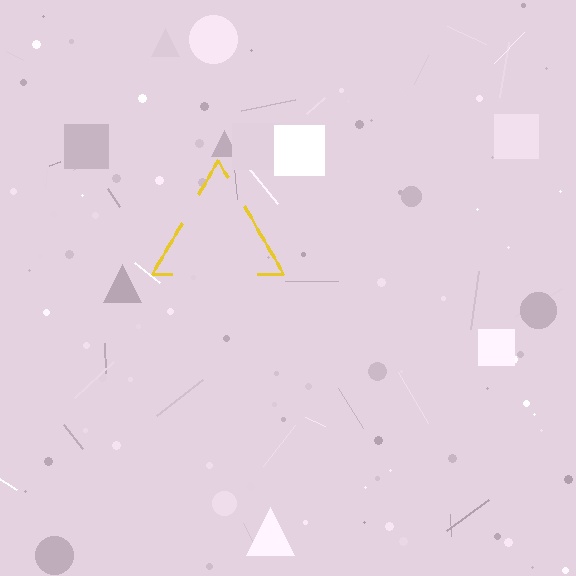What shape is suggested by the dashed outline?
The dashed outline suggests a triangle.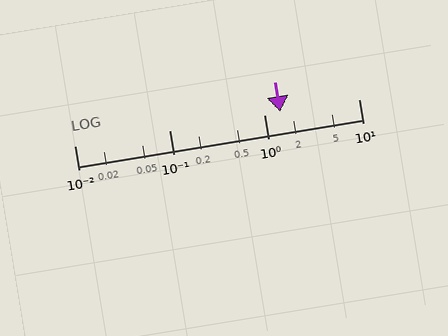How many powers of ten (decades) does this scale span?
The scale spans 3 decades, from 0.01 to 10.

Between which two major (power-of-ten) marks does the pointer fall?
The pointer is between 1 and 10.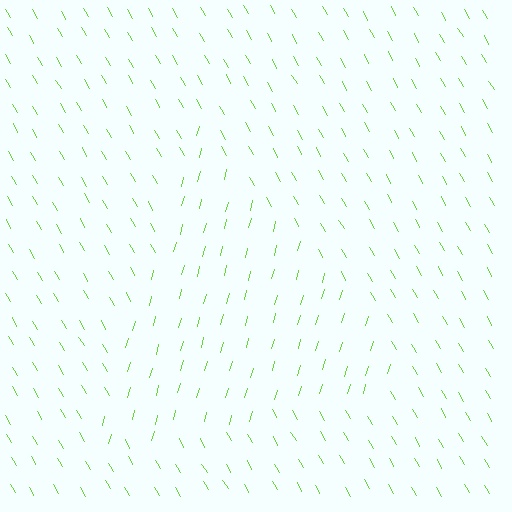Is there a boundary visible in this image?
Yes, there is a texture boundary formed by a change in line orientation.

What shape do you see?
I see a triangle.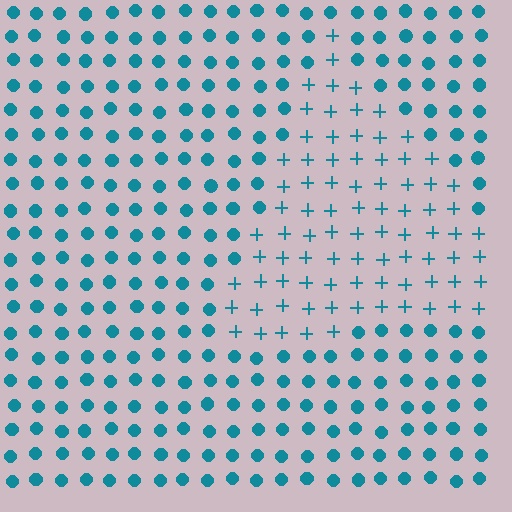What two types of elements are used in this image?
The image uses plus signs inside the triangle region and circles outside it.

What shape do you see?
I see a triangle.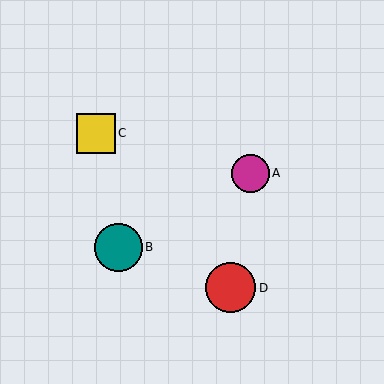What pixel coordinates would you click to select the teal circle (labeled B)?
Click at (118, 247) to select the teal circle B.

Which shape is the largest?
The red circle (labeled D) is the largest.